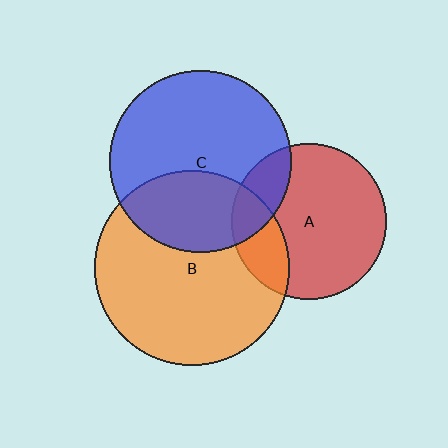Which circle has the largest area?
Circle B (orange).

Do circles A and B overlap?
Yes.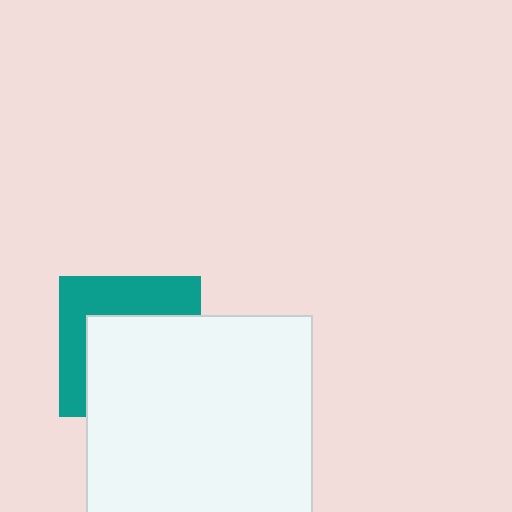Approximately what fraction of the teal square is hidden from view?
Roughly 59% of the teal square is hidden behind the white square.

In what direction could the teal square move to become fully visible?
The teal square could move toward the upper-left. That would shift it out from behind the white square entirely.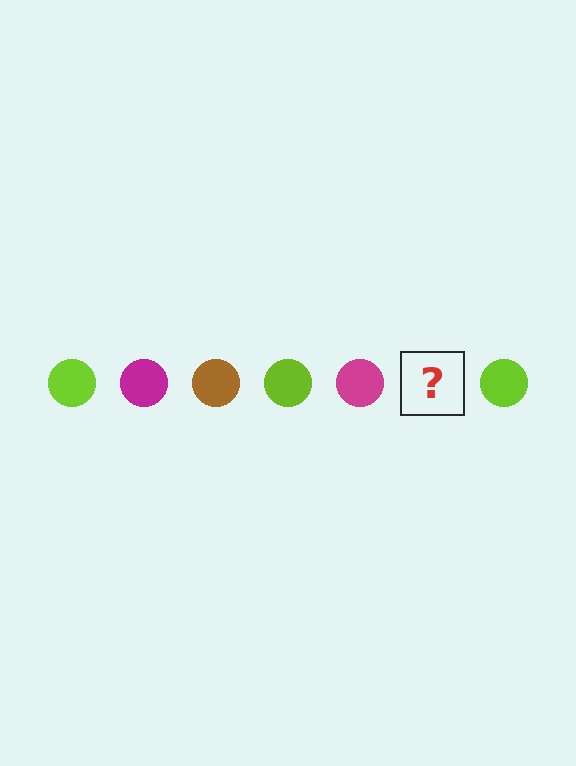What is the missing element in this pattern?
The missing element is a brown circle.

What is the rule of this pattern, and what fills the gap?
The rule is that the pattern cycles through lime, magenta, brown circles. The gap should be filled with a brown circle.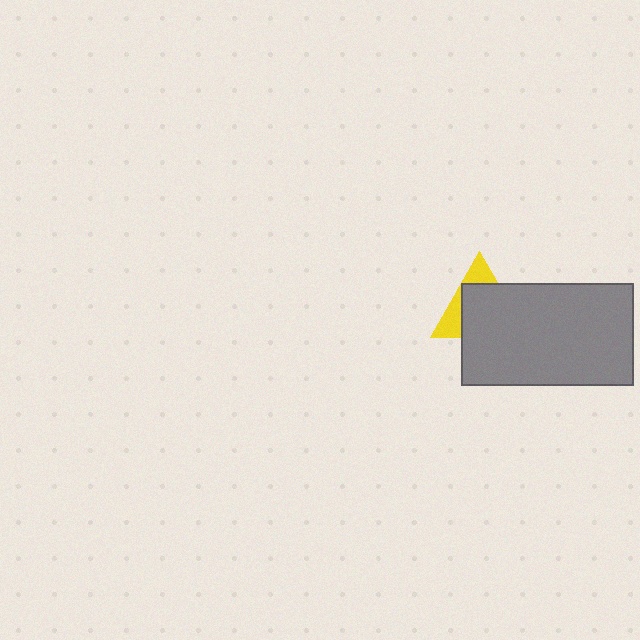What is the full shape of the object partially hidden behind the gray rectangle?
The partially hidden object is a yellow triangle.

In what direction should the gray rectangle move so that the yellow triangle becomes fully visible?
The gray rectangle should move toward the lower-right. That is the shortest direction to clear the overlap and leave the yellow triangle fully visible.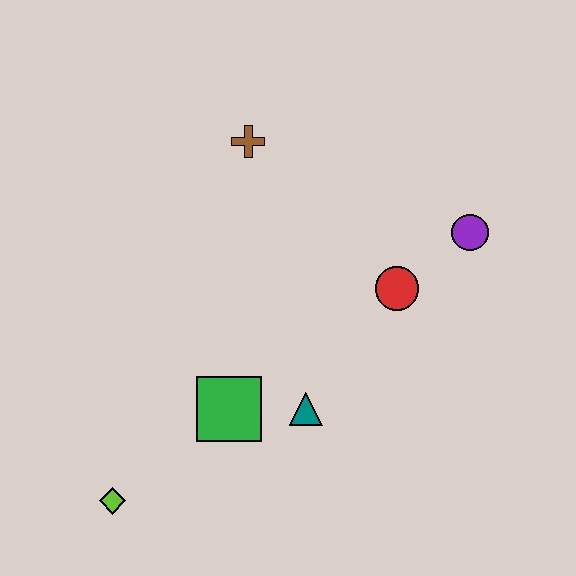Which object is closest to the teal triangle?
The green square is closest to the teal triangle.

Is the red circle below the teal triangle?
No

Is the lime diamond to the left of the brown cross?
Yes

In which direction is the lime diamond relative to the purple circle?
The lime diamond is to the left of the purple circle.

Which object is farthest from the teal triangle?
The brown cross is farthest from the teal triangle.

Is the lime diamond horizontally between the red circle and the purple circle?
No